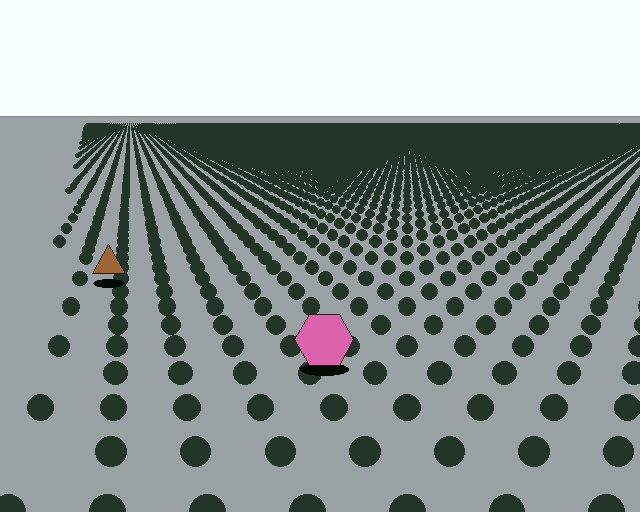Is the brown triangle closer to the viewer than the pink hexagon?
No. The pink hexagon is closer — you can tell from the texture gradient: the ground texture is coarser near it.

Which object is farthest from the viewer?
The brown triangle is farthest from the viewer. It appears smaller and the ground texture around it is denser.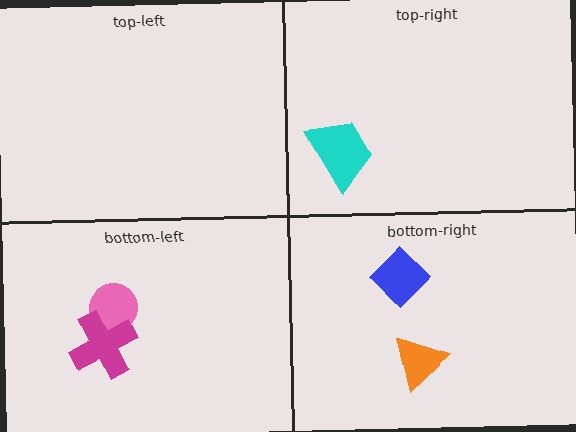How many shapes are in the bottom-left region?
2.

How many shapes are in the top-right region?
1.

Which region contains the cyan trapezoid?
The top-right region.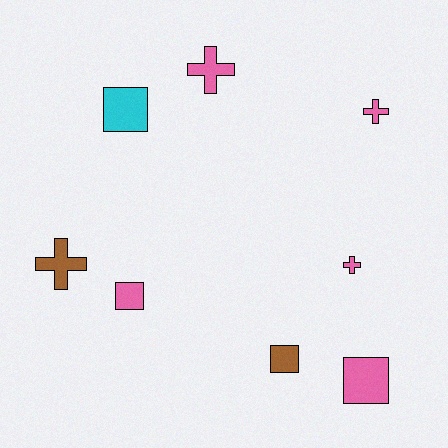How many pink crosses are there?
There are 3 pink crosses.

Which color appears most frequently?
Pink, with 5 objects.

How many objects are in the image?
There are 8 objects.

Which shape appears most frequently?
Cross, with 4 objects.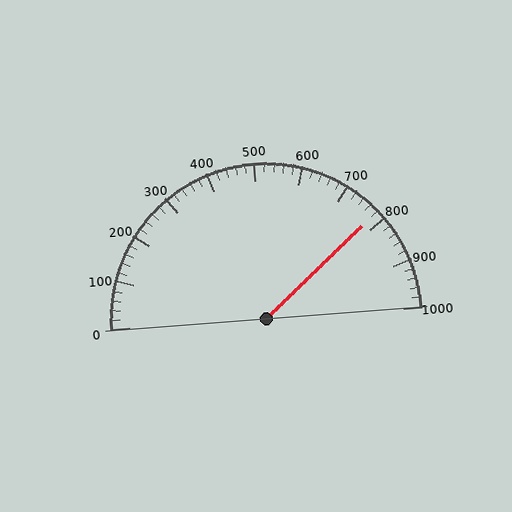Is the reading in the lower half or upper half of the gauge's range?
The reading is in the upper half of the range (0 to 1000).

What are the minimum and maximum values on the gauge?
The gauge ranges from 0 to 1000.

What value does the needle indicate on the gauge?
The needle indicates approximately 780.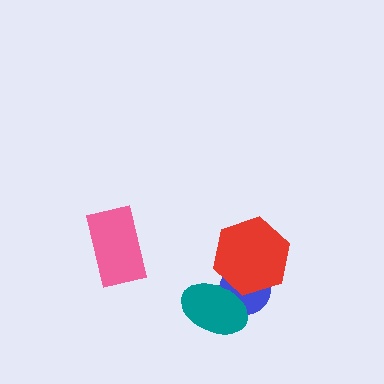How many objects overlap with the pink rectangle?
0 objects overlap with the pink rectangle.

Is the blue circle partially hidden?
Yes, it is partially covered by another shape.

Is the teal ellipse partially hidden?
Yes, it is partially covered by another shape.